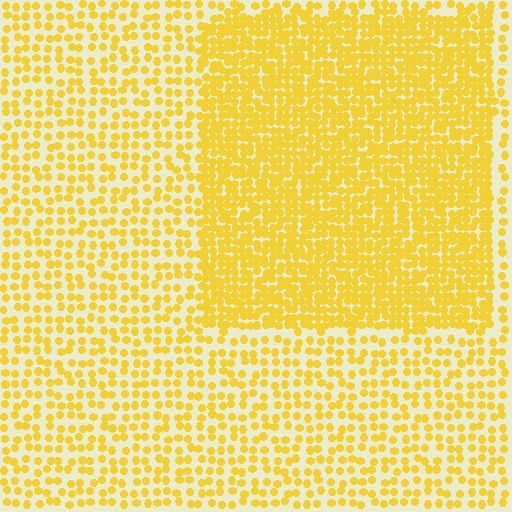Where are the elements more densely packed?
The elements are more densely packed inside the rectangle boundary.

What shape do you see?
I see a rectangle.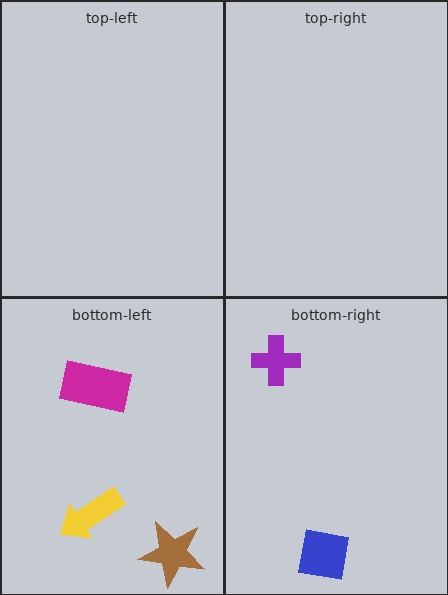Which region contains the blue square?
The bottom-right region.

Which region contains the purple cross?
The bottom-right region.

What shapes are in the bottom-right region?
The purple cross, the blue square.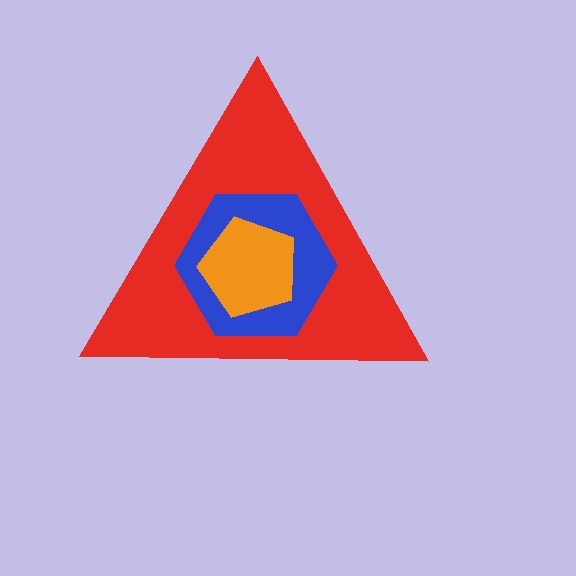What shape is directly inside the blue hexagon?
The orange pentagon.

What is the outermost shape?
The red triangle.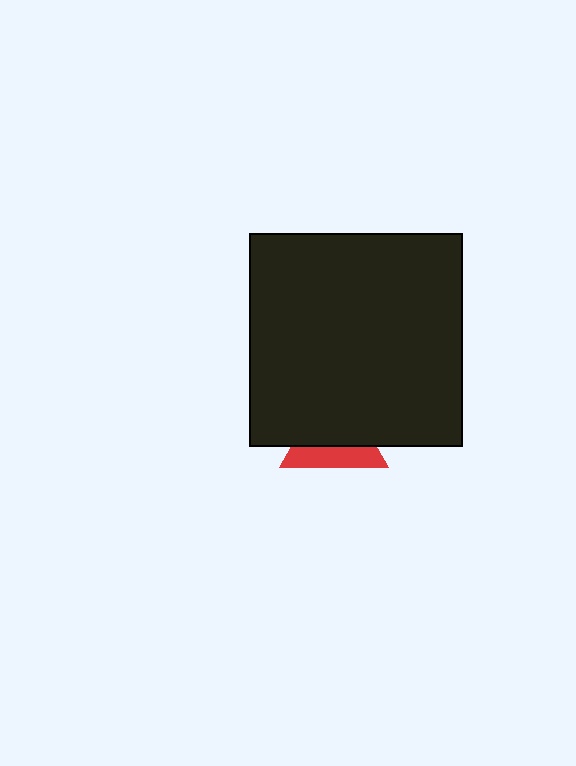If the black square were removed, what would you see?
You would see the complete red triangle.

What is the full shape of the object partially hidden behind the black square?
The partially hidden object is a red triangle.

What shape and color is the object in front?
The object in front is a black square.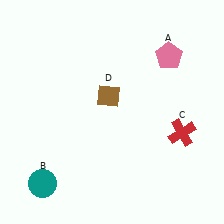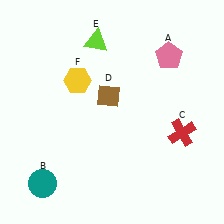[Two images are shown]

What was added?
A lime triangle (E), a yellow hexagon (F) were added in Image 2.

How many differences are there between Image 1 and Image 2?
There are 2 differences between the two images.